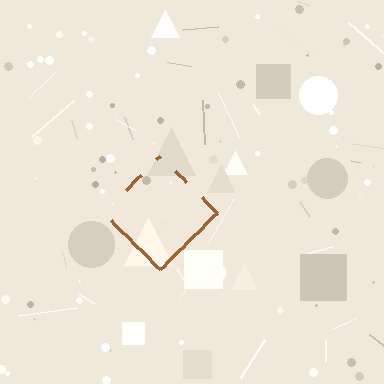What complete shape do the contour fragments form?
The contour fragments form a diamond.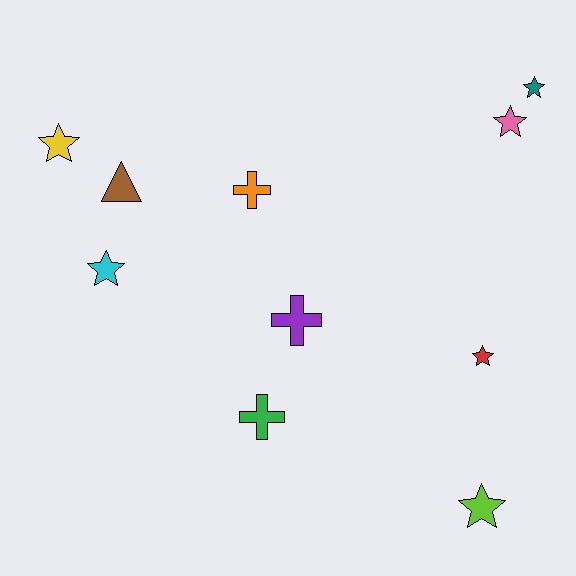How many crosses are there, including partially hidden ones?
There are 3 crosses.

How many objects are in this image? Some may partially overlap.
There are 10 objects.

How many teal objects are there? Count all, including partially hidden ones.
There is 1 teal object.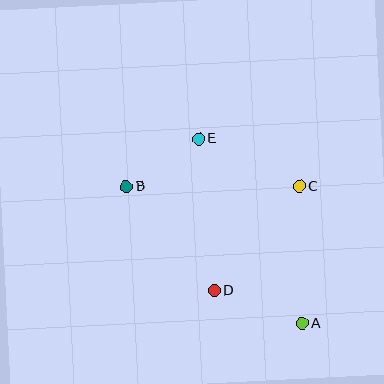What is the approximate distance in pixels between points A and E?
The distance between A and E is approximately 212 pixels.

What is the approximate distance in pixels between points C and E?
The distance between C and E is approximately 111 pixels.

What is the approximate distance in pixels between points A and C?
The distance between A and C is approximately 137 pixels.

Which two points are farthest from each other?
Points A and B are farthest from each other.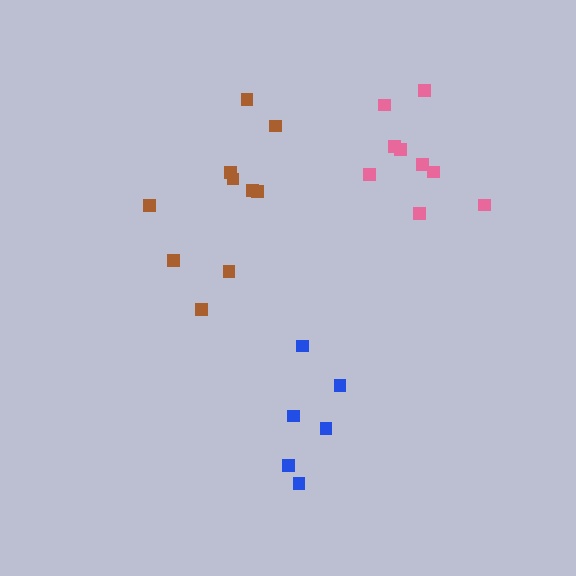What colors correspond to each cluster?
The clusters are colored: blue, pink, brown.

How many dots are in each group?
Group 1: 6 dots, Group 2: 9 dots, Group 3: 10 dots (25 total).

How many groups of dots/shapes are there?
There are 3 groups.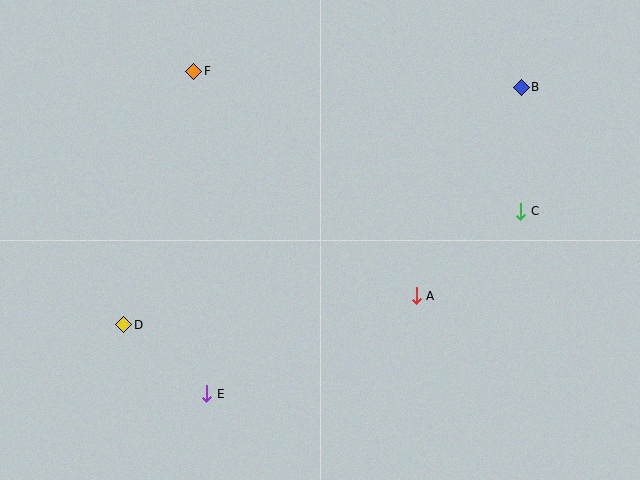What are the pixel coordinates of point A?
Point A is at (416, 296).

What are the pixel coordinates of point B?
Point B is at (521, 88).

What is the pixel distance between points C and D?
The distance between C and D is 413 pixels.